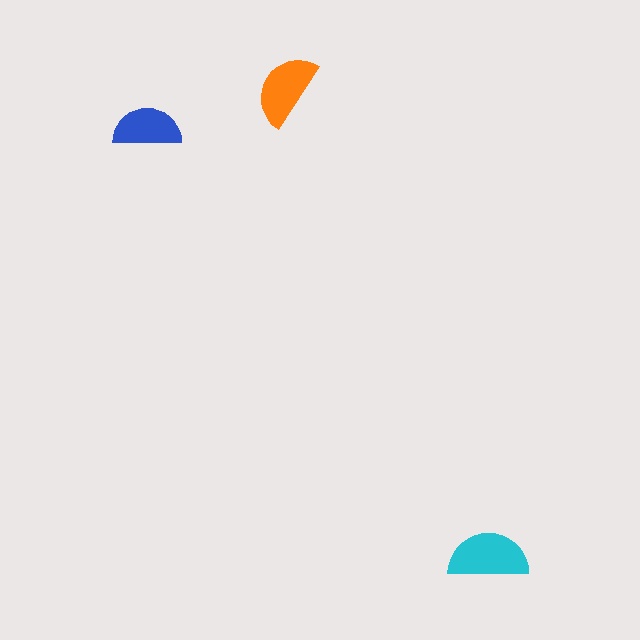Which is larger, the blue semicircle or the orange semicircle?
The orange one.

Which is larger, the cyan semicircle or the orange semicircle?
The cyan one.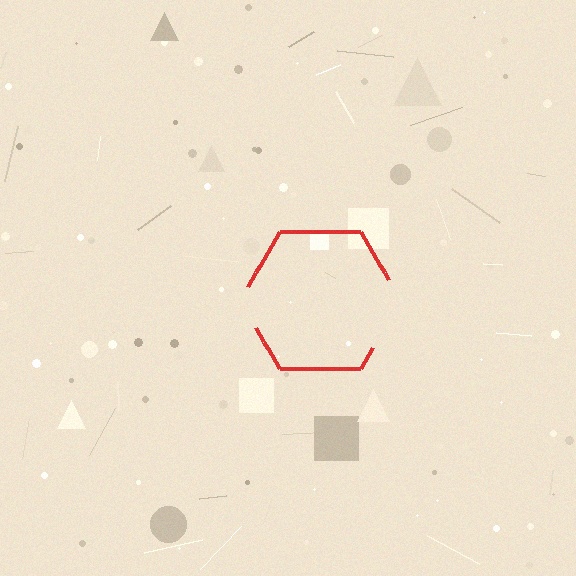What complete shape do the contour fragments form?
The contour fragments form a hexagon.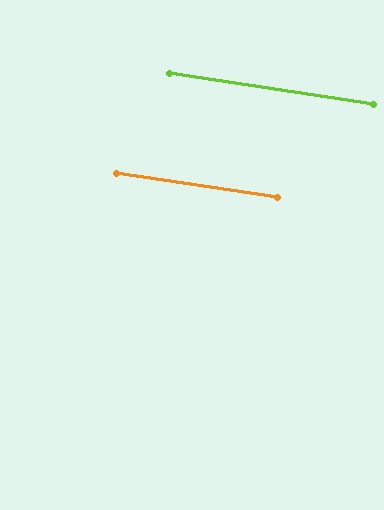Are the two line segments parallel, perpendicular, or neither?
Parallel — their directions differ by only 0.1°.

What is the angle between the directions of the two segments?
Approximately 0 degrees.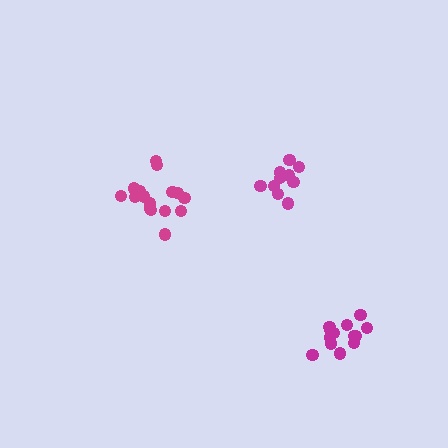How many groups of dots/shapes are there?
There are 3 groups.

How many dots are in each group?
Group 1: 13 dots, Group 2: 11 dots, Group 3: 16 dots (40 total).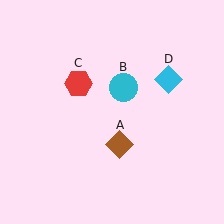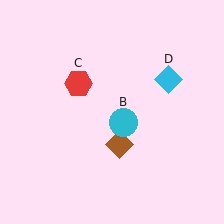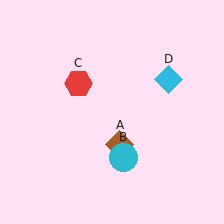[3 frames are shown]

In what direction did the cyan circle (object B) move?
The cyan circle (object B) moved down.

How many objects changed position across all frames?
1 object changed position: cyan circle (object B).